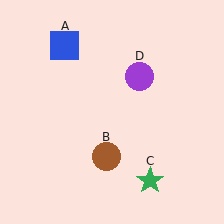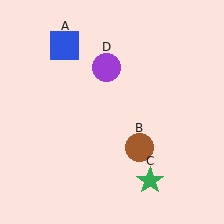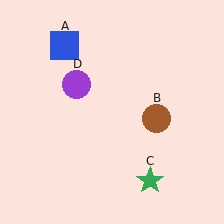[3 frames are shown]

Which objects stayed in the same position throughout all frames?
Blue square (object A) and green star (object C) remained stationary.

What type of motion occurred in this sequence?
The brown circle (object B), purple circle (object D) rotated counterclockwise around the center of the scene.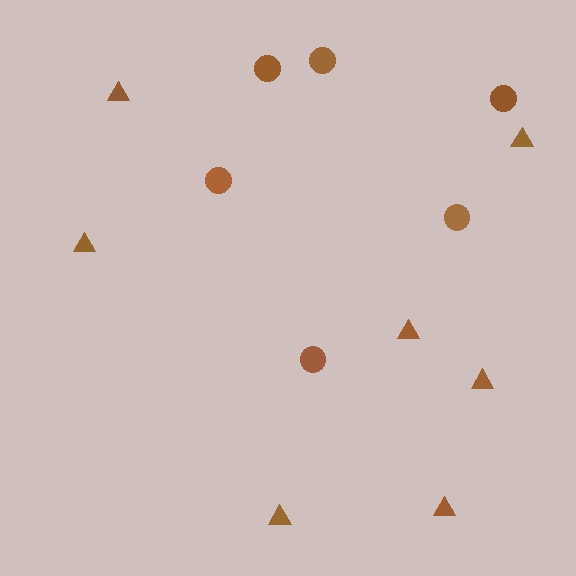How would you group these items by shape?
There are 2 groups: one group of triangles (7) and one group of circles (6).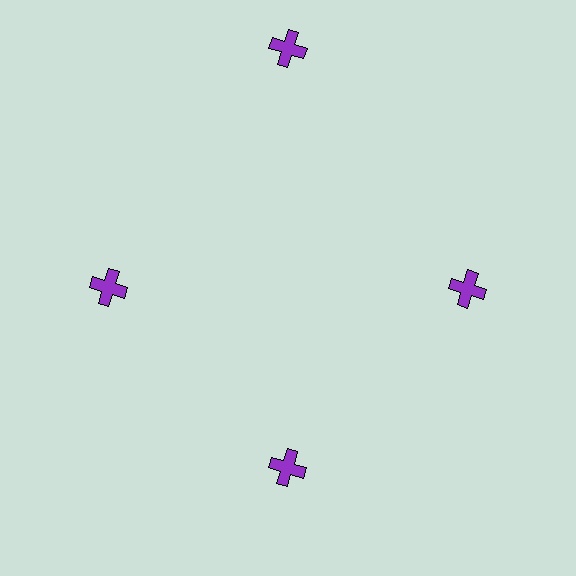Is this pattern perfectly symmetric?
No. The 4 purple crosses are arranged in a ring, but one element near the 12 o'clock position is pushed outward from the center, breaking the 4-fold rotational symmetry.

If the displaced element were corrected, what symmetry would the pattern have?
It would have 4-fold rotational symmetry — the pattern would map onto itself every 90 degrees.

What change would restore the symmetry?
The symmetry would be restored by moving it inward, back onto the ring so that all 4 crosses sit at equal angles and equal distance from the center.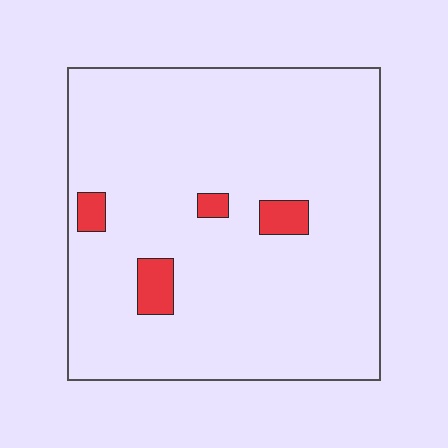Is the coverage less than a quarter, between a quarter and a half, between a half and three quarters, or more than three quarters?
Less than a quarter.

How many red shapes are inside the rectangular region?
4.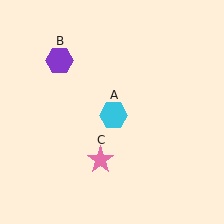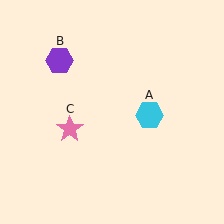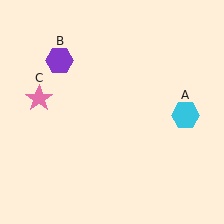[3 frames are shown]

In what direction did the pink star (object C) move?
The pink star (object C) moved up and to the left.